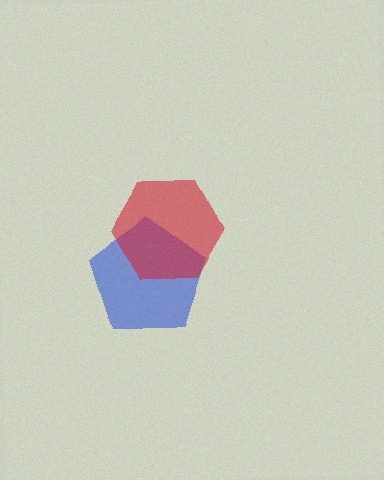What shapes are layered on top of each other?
The layered shapes are: a blue pentagon, a red hexagon.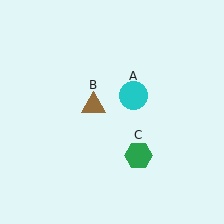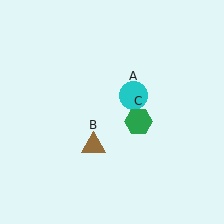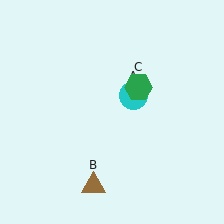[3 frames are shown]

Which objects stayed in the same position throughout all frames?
Cyan circle (object A) remained stationary.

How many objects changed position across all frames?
2 objects changed position: brown triangle (object B), green hexagon (object C).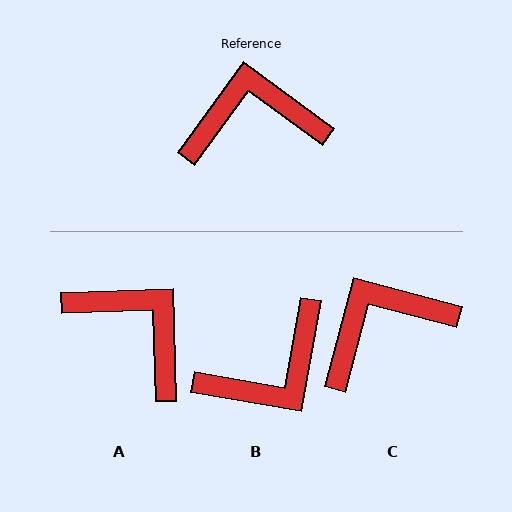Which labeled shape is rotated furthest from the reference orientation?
B, about 154 degrees away.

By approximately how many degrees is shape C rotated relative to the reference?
Approximately 22 degrees counter-clockwise.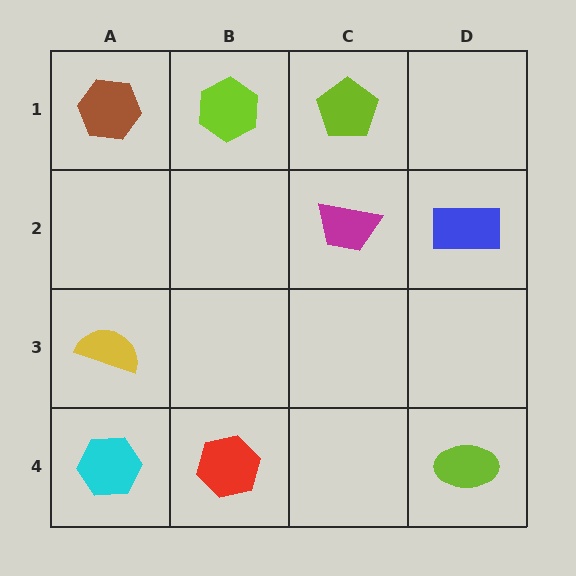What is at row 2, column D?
A blue rectangle.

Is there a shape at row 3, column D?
No, that cell is empty.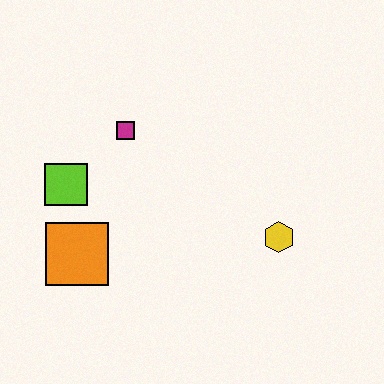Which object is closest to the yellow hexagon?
The magenta square is closest to the yellow hexagon.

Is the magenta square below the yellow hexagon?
No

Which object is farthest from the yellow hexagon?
The lime square is farthest from the yellow hexagon.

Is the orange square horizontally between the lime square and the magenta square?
Yes